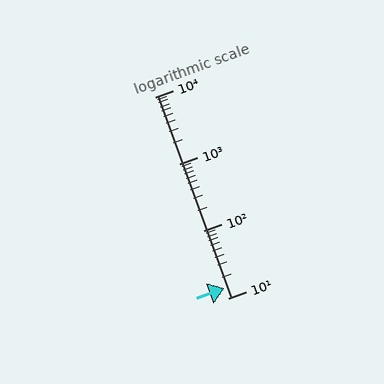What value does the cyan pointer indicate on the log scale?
The pointer indicates approximately 14.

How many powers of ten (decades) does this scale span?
The scale spans 3 decades, from 10 to 10000.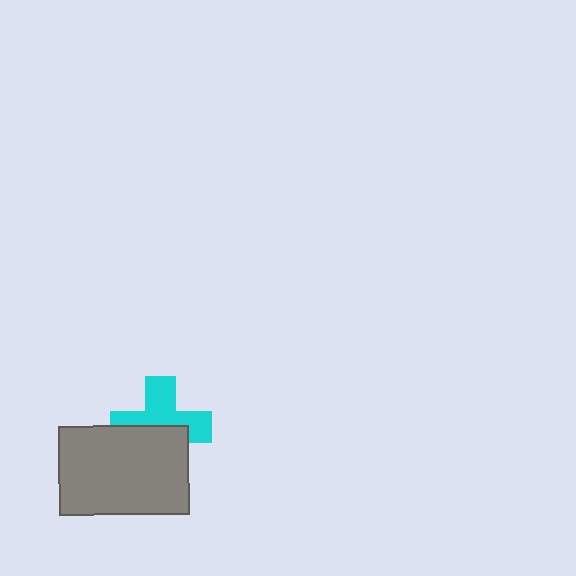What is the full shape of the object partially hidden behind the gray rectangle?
The partially hidden object is a cyan cross.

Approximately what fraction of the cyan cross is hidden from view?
Roughly 46% of the cyan cross is hidden behind the gray rectangle.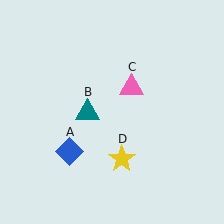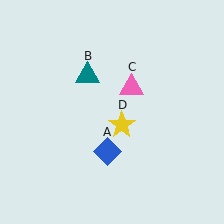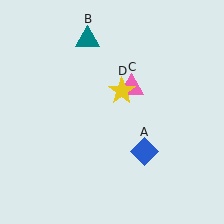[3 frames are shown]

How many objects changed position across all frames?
3 objects changed position: blue diamond (object A), teal triangle (object B), yellow star (object D).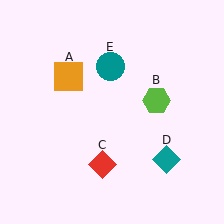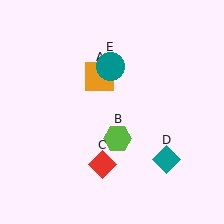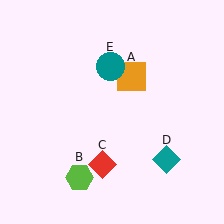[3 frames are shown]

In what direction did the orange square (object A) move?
The orange square (object A) moved right.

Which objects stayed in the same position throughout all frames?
Red diamond (object C) and teal diamond (object D) and teal circle (object E) remained stationary.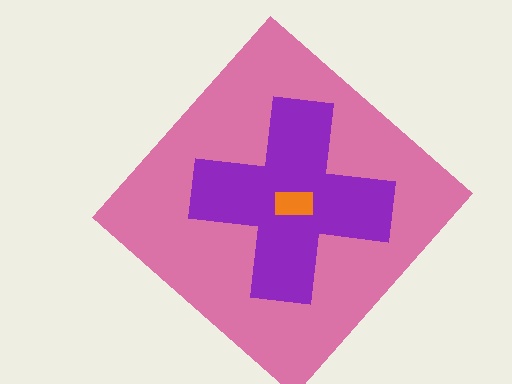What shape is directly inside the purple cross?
The orange rectangle.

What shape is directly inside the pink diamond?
The purple cross.